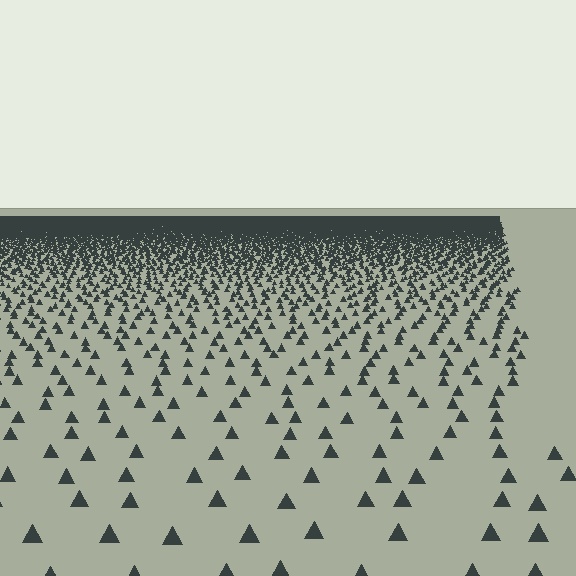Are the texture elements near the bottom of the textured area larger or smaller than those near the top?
Larger. Near the bottom, elements are closer to the viewer and appear at a bigger on-screen size.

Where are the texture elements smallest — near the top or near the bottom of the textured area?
Near the top.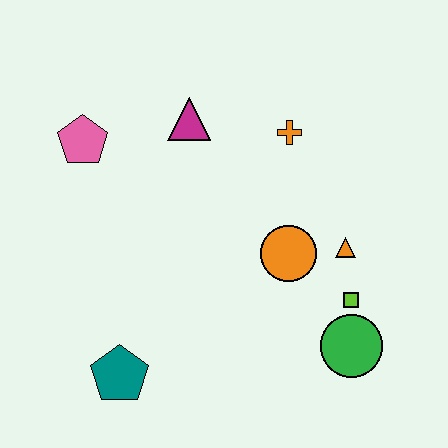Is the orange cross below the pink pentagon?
No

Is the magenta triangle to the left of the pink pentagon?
No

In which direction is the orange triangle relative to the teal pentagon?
The orange triangle is to the right of the teal pentagon.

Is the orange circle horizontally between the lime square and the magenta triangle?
Yes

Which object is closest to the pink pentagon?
The magenta triangle is closest to the pink pentagon.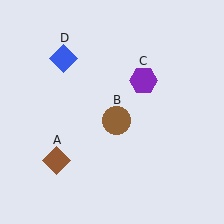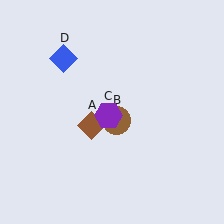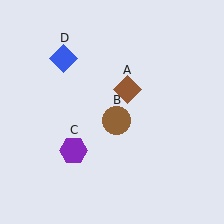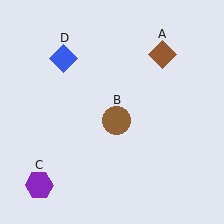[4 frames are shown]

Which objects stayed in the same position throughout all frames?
Brown circle (object B) and blue diamond (object D) remained stationary.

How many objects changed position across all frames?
2 objects changed position: brown diamond (object A), purple hexagon (object C).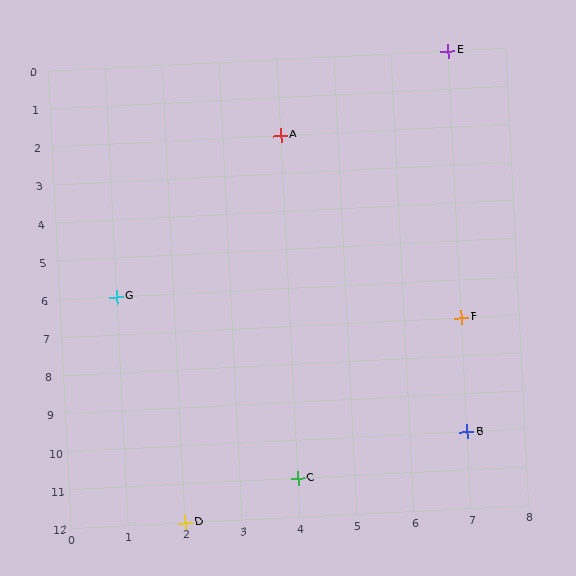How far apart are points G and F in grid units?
Points G and F are 6 columns and 1 row apart (about 6.1 grid units diagonally).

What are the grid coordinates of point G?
Point G is at grid coordinates (1, 6).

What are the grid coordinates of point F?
Point F is at grid coordinates (7, 7).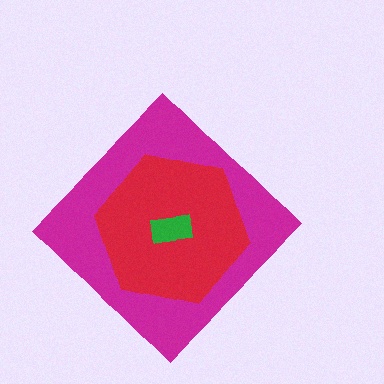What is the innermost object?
The green rectangle.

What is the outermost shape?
The magenta diamond.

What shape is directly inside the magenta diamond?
The red hexagon.